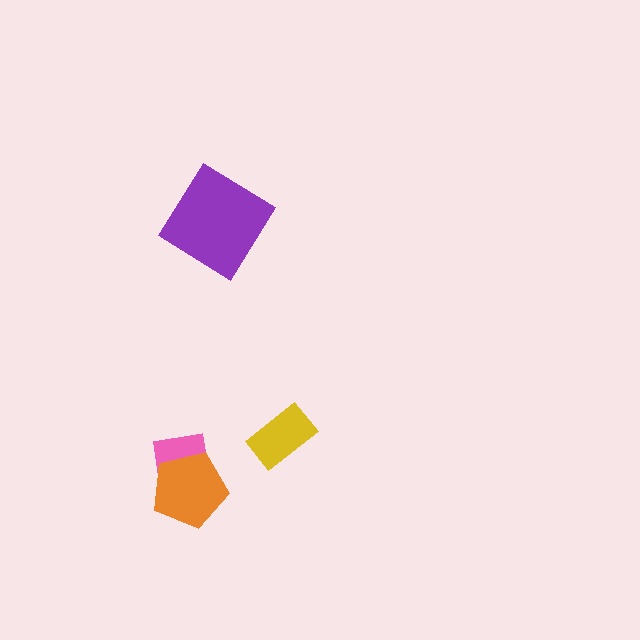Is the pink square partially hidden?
Yes, it is partially covered by another shape.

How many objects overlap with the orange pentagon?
1 object overlaps with the orange pentagon.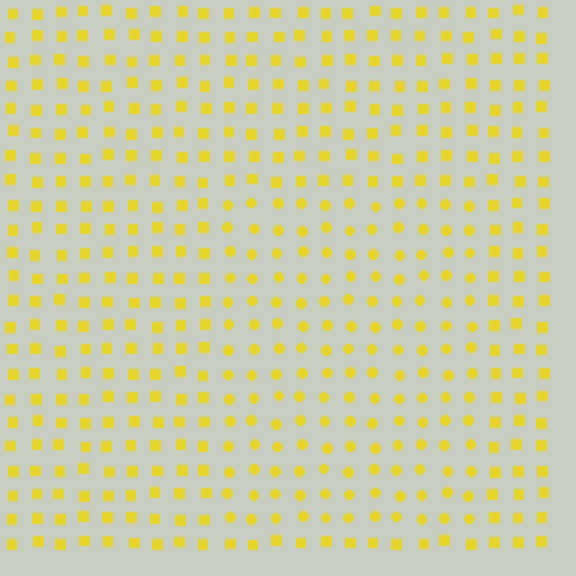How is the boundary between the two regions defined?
The boundary is defined by a change in element shape: circles inside vs. squares outside. All elements share the same color and spacing.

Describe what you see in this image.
The image is filled with small yellow elements arranged in a uniform grid. A rectangle-shaped region contains circles, while the surrounding area contains squares. The boundary is defined purely by the change in element shape.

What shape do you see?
I see a rectangle.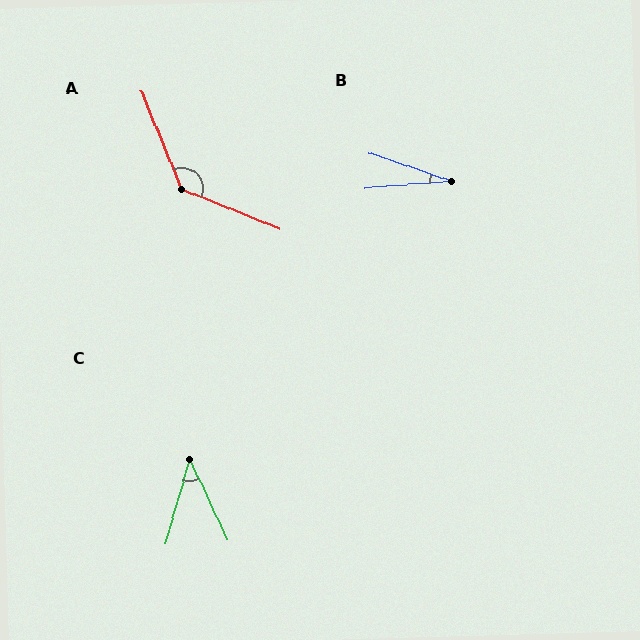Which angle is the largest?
A, at approximately 134 degrees.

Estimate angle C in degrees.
Approximately 41 degrees.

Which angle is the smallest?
B, at approximately 23 degrees.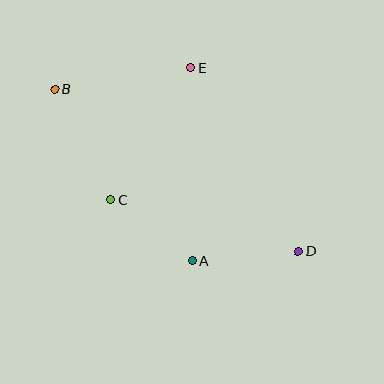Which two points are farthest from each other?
Points B and D are farthest from each other.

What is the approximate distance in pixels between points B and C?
The distance between B and C is approximately 124 pixels.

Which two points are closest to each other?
Points A and C are closest to each other.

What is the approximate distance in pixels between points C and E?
The distance between C and E is approximately 154 pixels.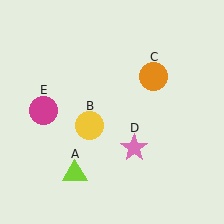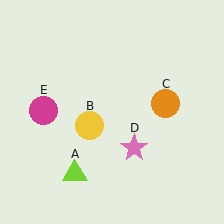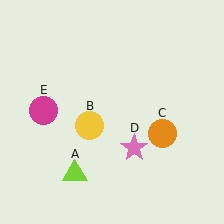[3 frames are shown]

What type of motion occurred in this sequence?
The orange circle (object C) rotated clockwise around the center of the scene.